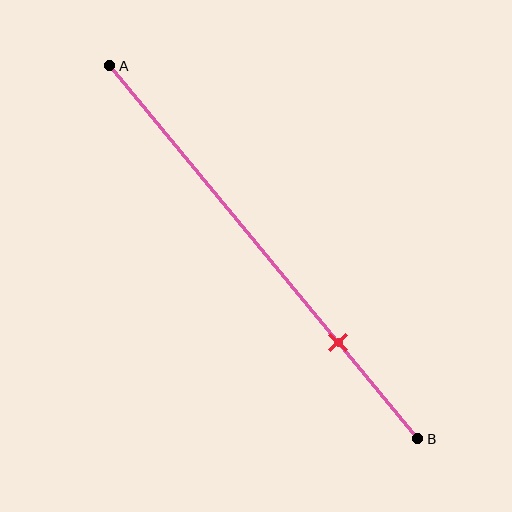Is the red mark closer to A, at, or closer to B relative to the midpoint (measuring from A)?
The red mark is closer to point B than the midpoint of segment AB.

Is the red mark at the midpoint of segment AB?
No, the mark is at about 75% from A, not at the 50% midpoint.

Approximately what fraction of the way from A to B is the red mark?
The red mark is approximately 75% of the way from A to B.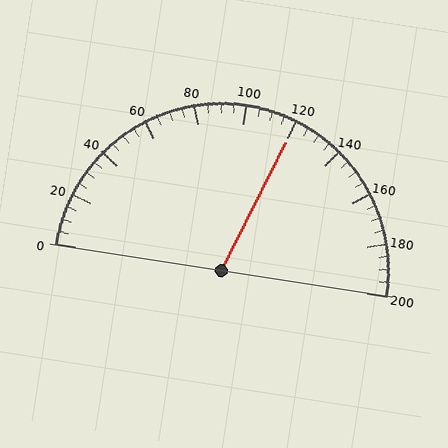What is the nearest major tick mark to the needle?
The nearest major tick mark is 120.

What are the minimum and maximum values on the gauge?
The gauge ranges from 0 to 200.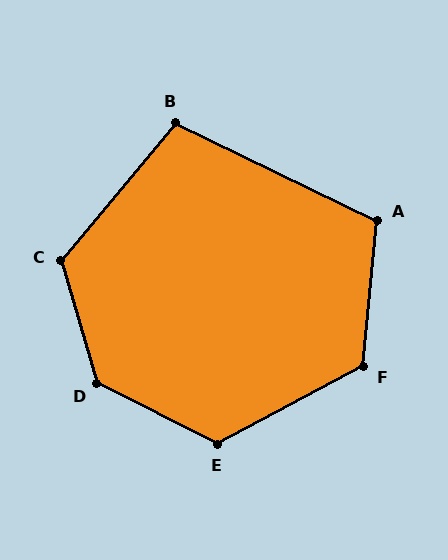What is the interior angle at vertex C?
Approximately 124 degrees (obtuse).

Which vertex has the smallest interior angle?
B, at approximately 104 degrees.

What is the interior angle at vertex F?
Approximately 123 degrees (obtuse).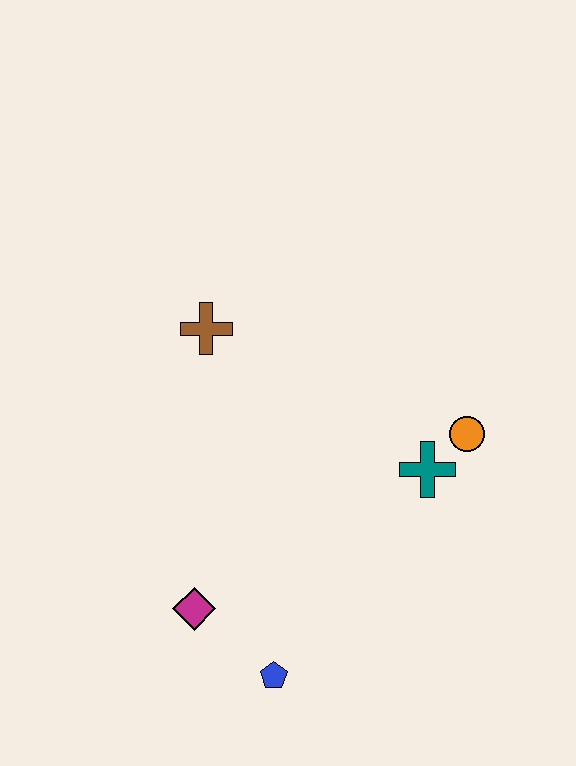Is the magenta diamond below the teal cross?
Yes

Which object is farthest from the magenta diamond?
The orange circle is farthest from the magenta diamond.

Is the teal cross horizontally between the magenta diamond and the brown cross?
No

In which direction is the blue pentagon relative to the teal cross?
The blue pentagon is below the teal cross.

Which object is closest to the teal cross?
The orange circle is closest to the teal cross.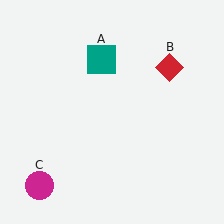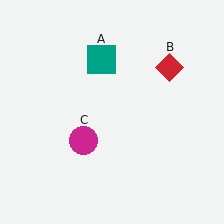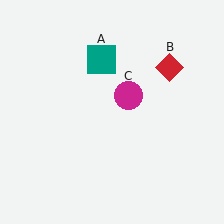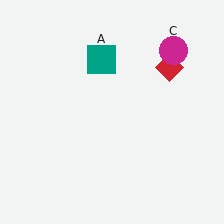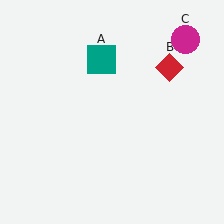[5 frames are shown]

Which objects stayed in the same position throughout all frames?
Teal square (object A) and red diamond (object B) remained stationary.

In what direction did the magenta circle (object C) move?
The magenta circle (object C) moved up and to the right.